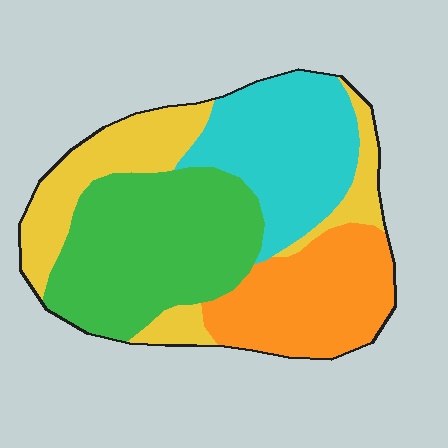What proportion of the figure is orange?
Orange takes up about one fifth (1/5) of the figure.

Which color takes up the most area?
Green, at roughly 35%.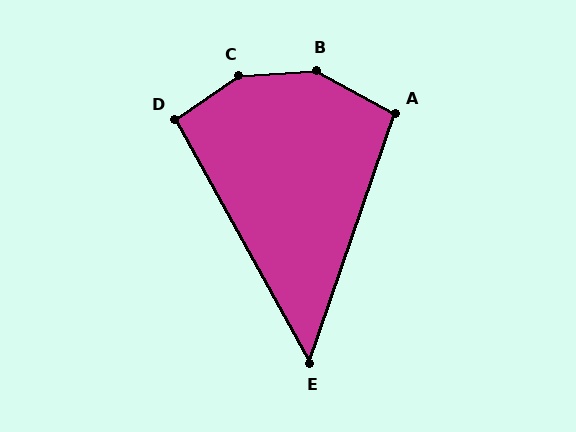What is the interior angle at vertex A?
Approximately 100 degrees (obtuse).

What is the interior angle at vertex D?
Approximately 96 degrees (obtuse).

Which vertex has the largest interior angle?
C, at approximately 150 degrees.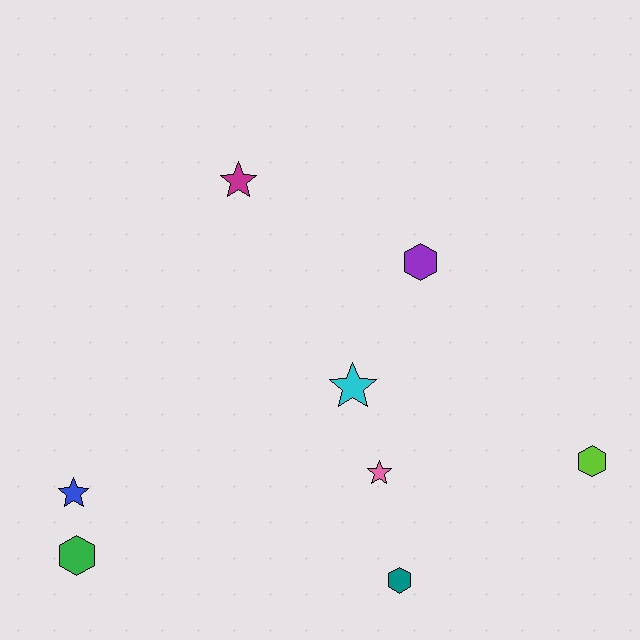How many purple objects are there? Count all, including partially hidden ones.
There is 1 purple object.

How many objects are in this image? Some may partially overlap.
There are 8 objects.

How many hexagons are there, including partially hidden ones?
There are 4 hexagons.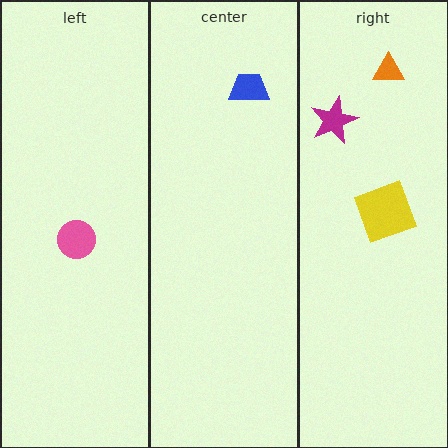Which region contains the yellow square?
The right region.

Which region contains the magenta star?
The right region.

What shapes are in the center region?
The blue trapezoid.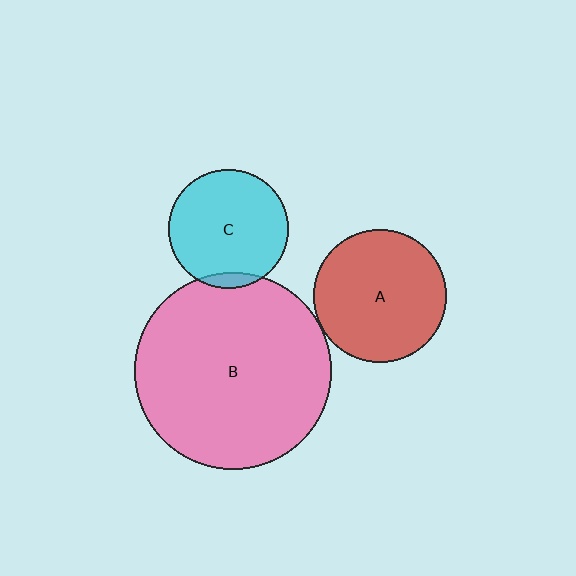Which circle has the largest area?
Circle B (pink).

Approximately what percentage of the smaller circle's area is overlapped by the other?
Approximately 5%.